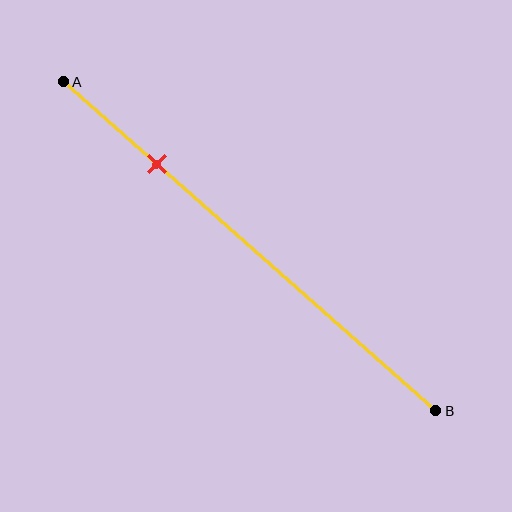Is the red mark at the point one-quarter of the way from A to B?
Yes, the mark is approximately at the one-quarter point.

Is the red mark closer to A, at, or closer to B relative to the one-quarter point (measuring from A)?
The red mark is approximately at the one-quarter point of segment AB.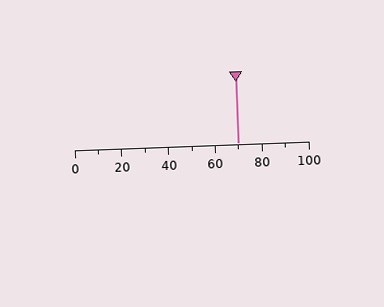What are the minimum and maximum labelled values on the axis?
The axis runs from 0 to 100.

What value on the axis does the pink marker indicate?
The marker indicates approximately 70.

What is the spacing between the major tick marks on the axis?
The major ticks are spaced 20 apart.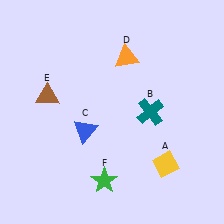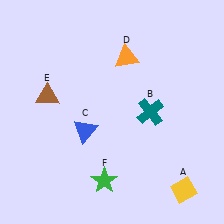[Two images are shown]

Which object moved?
The yellow diamond (A) moved down.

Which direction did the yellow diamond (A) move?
The yellow diamond (A) moved down.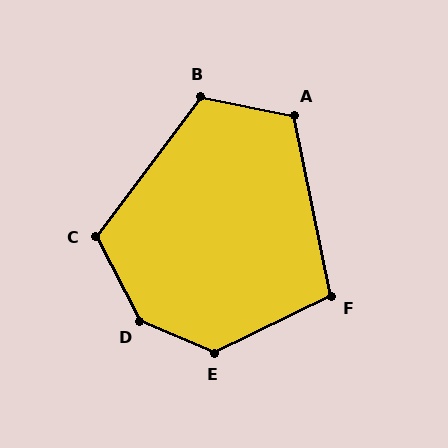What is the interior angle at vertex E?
Approximately 132 degrees (obtuse).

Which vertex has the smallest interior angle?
F, at approximately 104 degrees.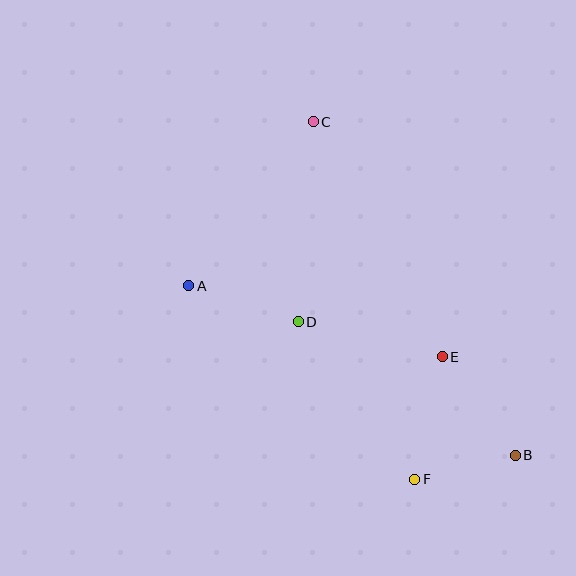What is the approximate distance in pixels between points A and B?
The distance between A and B is approximately 368 pixels.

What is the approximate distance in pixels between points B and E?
The distance between B and E is approximately 123 pixels.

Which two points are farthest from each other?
Points B and C are farthest from each other.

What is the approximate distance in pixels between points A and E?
The distance between A and E is approximately 264 pixels.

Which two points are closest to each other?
Points B and F are closest to each other.